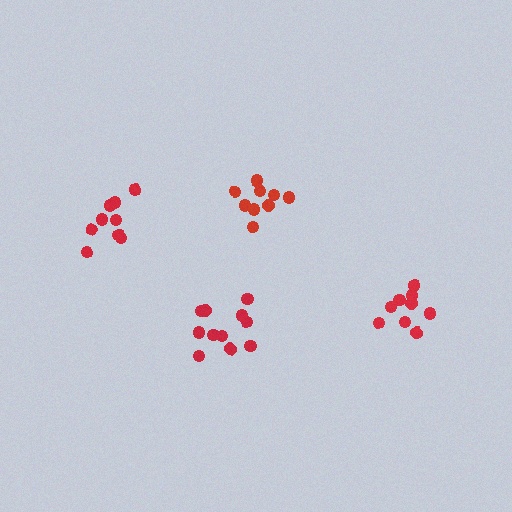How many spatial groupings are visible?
There are 4 spatial groupings.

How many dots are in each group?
Group 1: 9 dots, Group 2: 9 dots, Group 3: 9 dots, Group 4: 11 dots (38 total).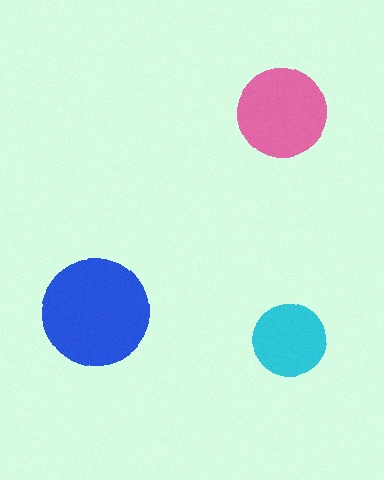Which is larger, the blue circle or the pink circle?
The blue one.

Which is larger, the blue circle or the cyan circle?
The blue one.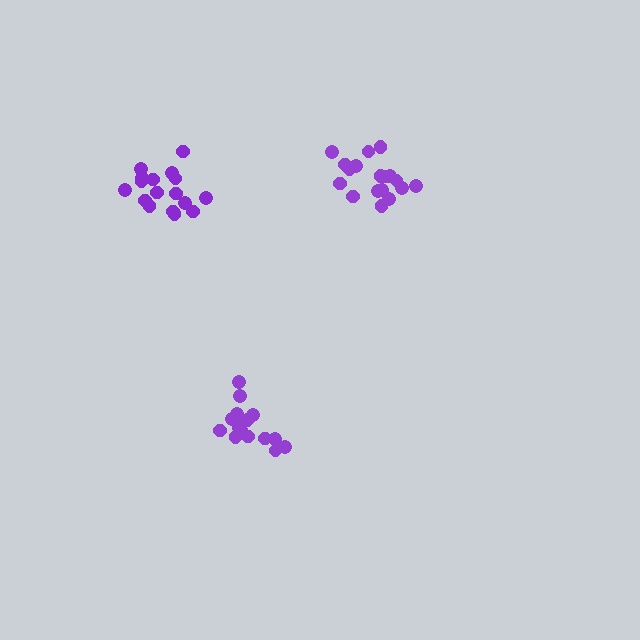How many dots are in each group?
Group 1: 17 dots, Group 2: 17 dots, Group 3: 18 dots (52 total).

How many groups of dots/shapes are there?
There are 3 groups.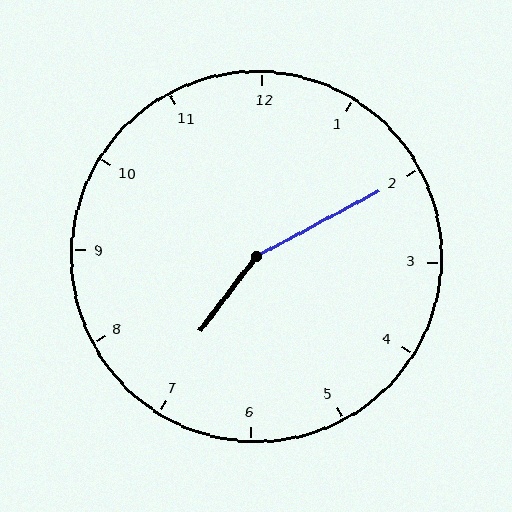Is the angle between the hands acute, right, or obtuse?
It is obtuse.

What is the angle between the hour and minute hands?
Approximately 155 degrees.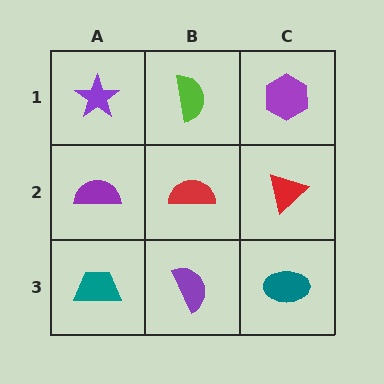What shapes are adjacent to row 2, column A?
A purple star (row 1, column A), a teal trapezoid (row 3, column A), a red semicircle (row 2, column B).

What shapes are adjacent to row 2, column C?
A purple hexagon (row 1, column C), a teal ellipse (row 3, column C), a red semicircle (row 2, column B).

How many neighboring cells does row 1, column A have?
2.